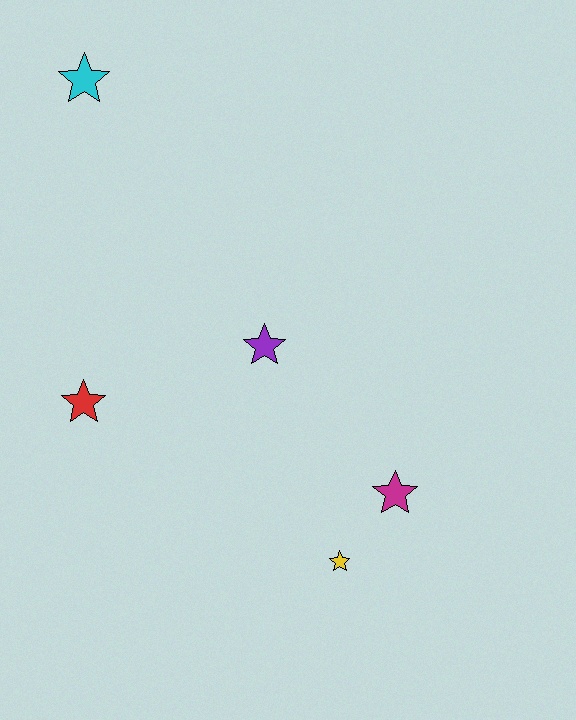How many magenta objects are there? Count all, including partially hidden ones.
There is 1 magenta object.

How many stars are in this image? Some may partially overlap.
There are 5 stars.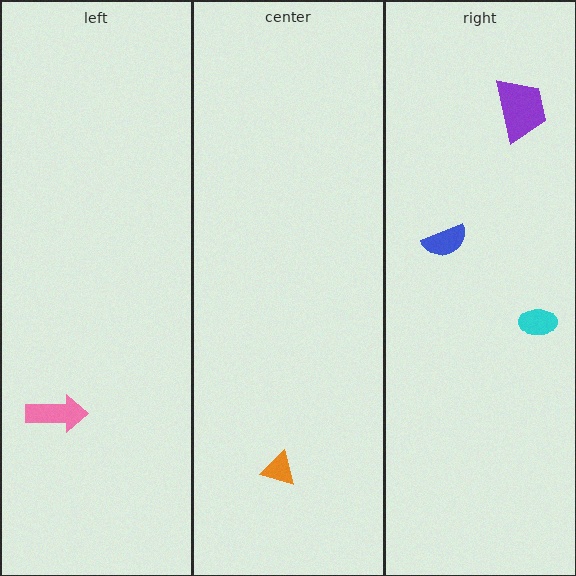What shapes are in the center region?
The orange triangle.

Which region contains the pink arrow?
The left region.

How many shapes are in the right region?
3.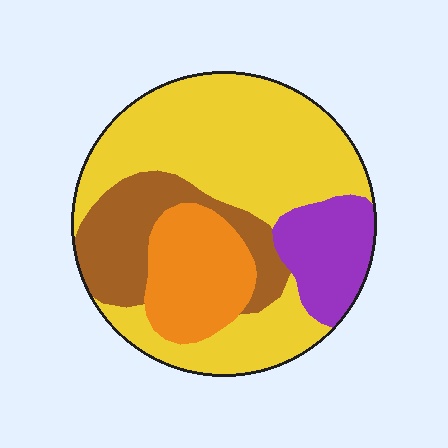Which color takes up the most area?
Yellow, at roughly 55%.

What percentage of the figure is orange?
Orange covers around 15% of the figure.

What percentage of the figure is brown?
Brown takes up about one sixth (1/6) of the figure.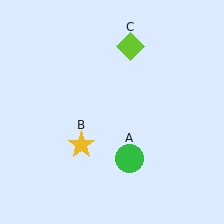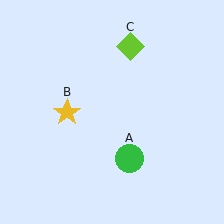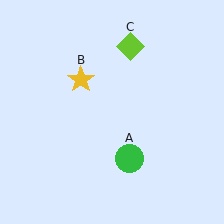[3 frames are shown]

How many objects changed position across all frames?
1 object changed position: yellow star (object B).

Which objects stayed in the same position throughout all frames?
Green circle (object A) and lime diamond (object C) remained stationary.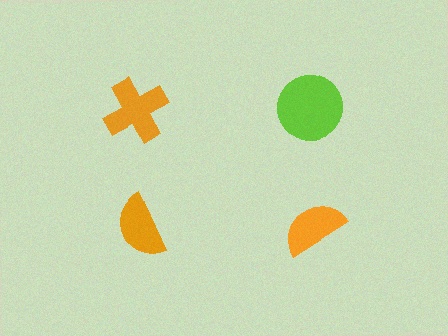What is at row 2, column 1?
An orange semicircle.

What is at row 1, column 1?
An orange cross.